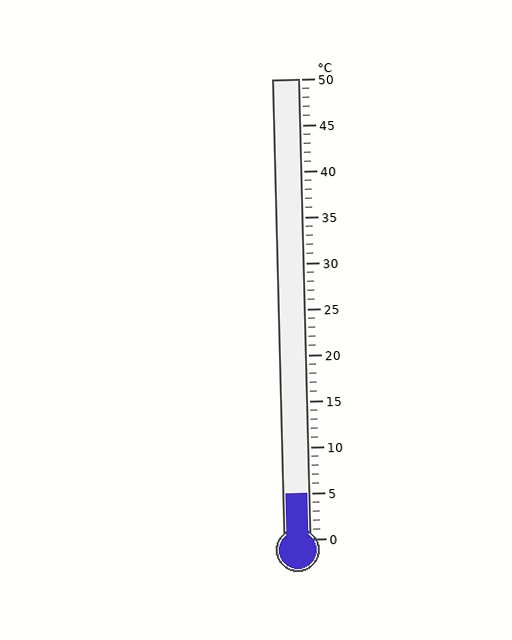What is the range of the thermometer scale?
The thermometer scale ranges from 0°C to 50°C.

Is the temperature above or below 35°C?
The temperature is below 35°C.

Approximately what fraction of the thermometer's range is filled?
The thermometer is filled to approximately 10% of its range.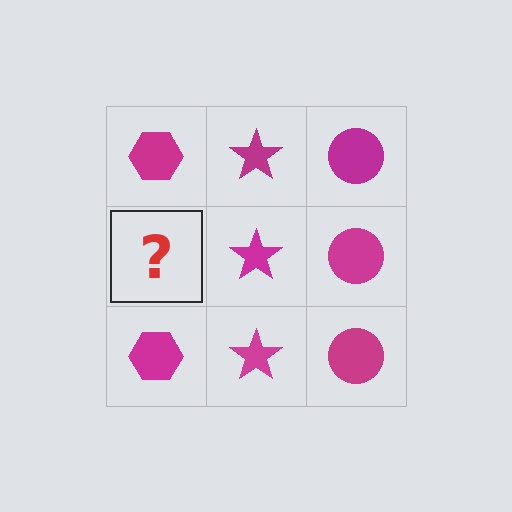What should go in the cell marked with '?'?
The missing cell should contain a magenta hexagon.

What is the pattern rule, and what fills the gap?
The rule is that each column has a consistent shape. The gap should be filled with a magenta hexagon.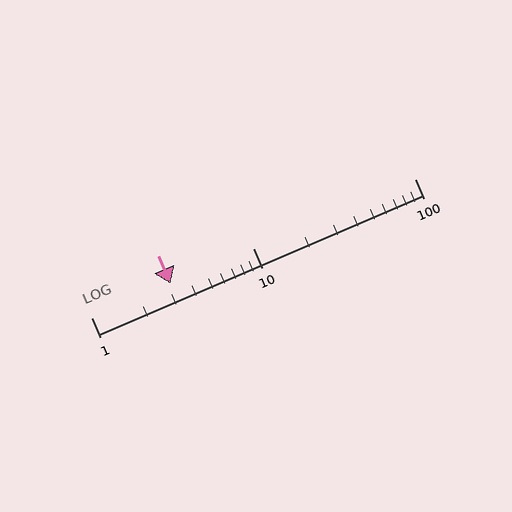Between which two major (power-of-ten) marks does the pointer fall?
The pointer is between 1 and 10.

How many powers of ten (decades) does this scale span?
The scale spans 2 decades, from 1 to 100.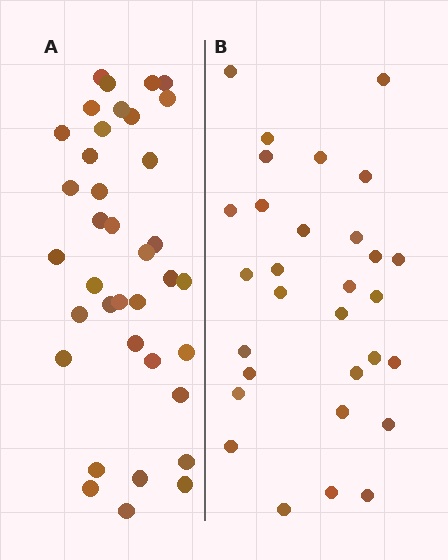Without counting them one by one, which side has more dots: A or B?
Region A (the left region) has more dots.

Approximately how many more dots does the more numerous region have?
Region A has roughly 8 or so more dots than region B.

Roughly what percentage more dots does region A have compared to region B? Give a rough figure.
About 25% more.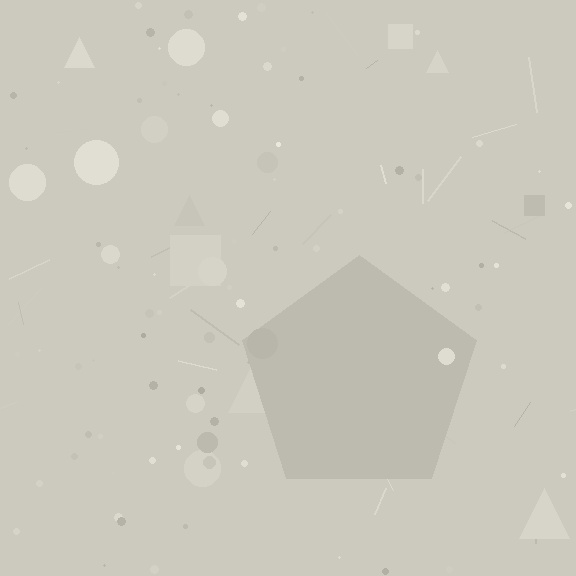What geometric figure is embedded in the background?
A pentagon is embedded in the background.